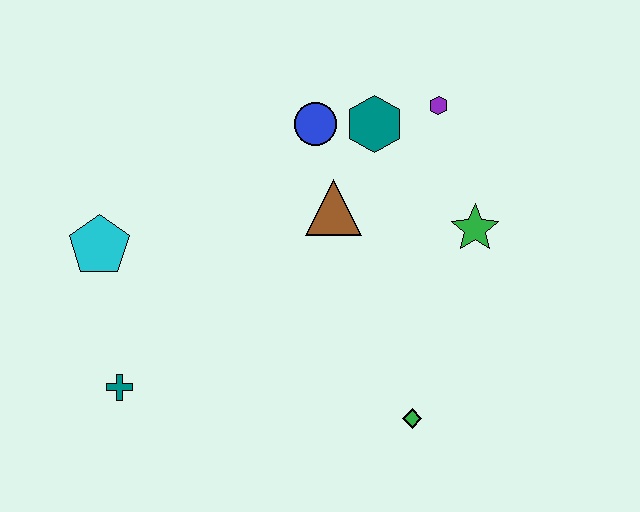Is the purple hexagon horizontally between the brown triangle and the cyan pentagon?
No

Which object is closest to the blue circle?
The teal hexagon is closest to the blue circle.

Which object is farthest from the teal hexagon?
The teal cross is farthest from the teal hexagon.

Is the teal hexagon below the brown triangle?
No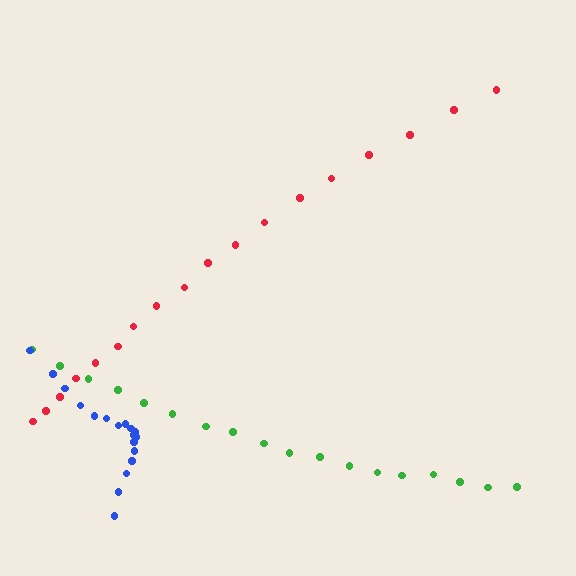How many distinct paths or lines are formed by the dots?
There are 3 distinct paths.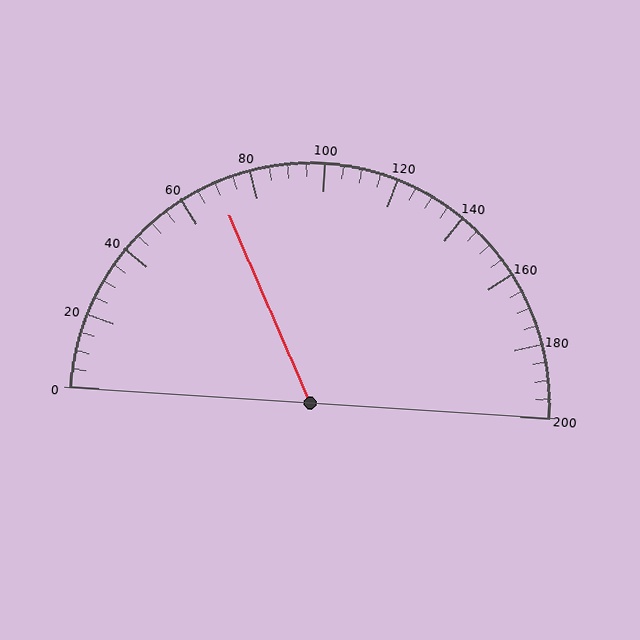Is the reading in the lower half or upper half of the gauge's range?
The reading is in the lower half of the range (0 to 200).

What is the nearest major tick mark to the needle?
The nearest major tick mark is 80.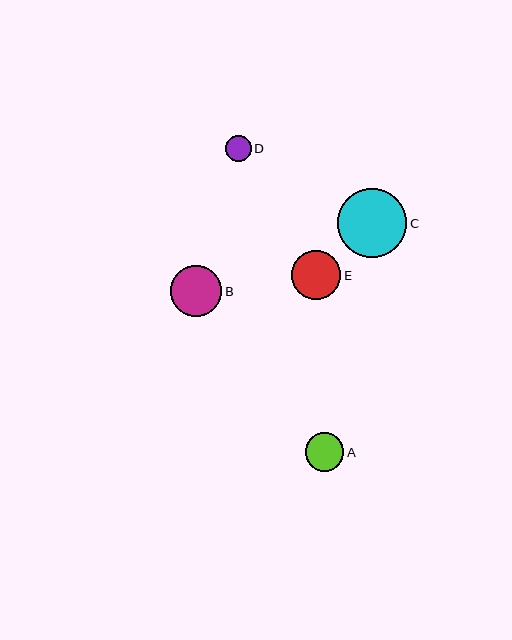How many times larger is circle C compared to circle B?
Circle C is approximately 1.3 times the size of circle B.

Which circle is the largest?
Circle C is the largest with a size of approximately 69 pixels.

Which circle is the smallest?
Circle D is the smallest with a size of approximately 26 pixels.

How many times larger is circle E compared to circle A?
Circle E is approximately 1.3 times the size of circle A.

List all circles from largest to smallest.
From largest to smallest: C, B, E, A, D.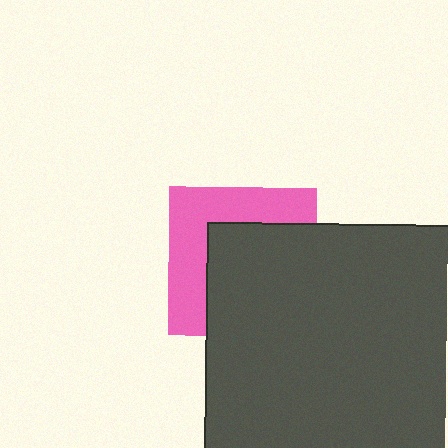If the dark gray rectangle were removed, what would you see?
You would see the complete pink square.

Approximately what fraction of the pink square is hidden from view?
Roughly 57% of the pink square is hidden behind the dark gray rectangle.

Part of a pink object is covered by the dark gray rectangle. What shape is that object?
It is a square.